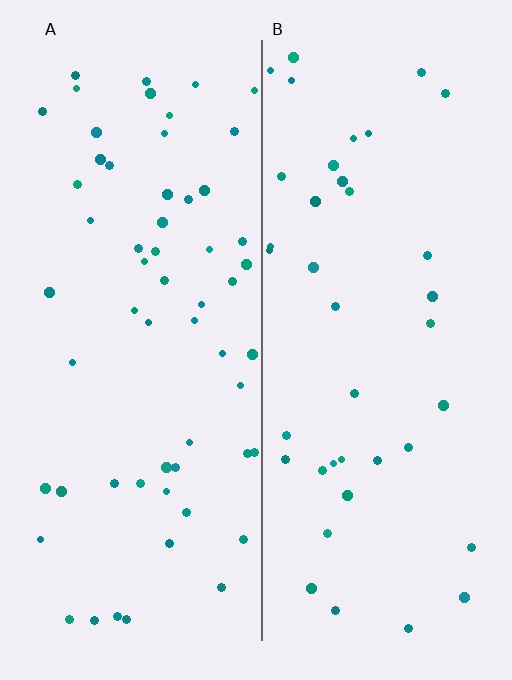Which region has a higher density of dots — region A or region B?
A (the left).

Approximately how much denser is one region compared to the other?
Approximately 1.5× — region A over region B.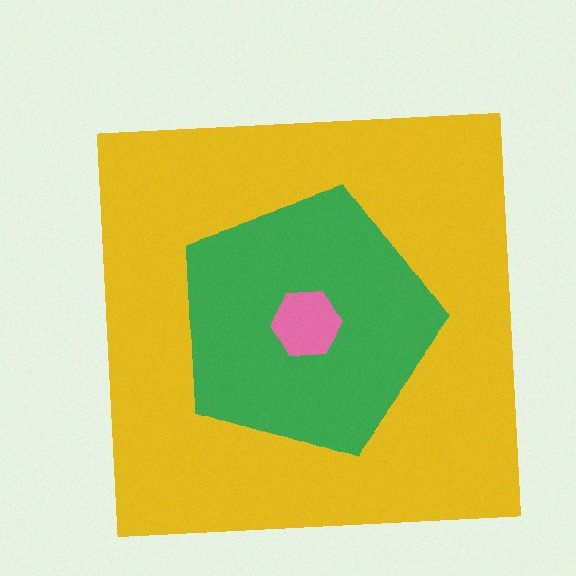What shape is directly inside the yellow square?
The green pentagon.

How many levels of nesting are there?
3.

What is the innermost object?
The pink hexagon.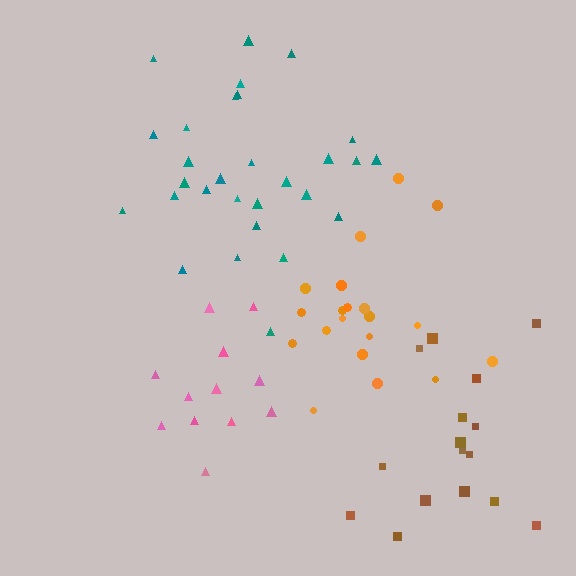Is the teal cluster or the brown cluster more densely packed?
Teal.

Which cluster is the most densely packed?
Teal.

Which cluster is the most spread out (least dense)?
Pink.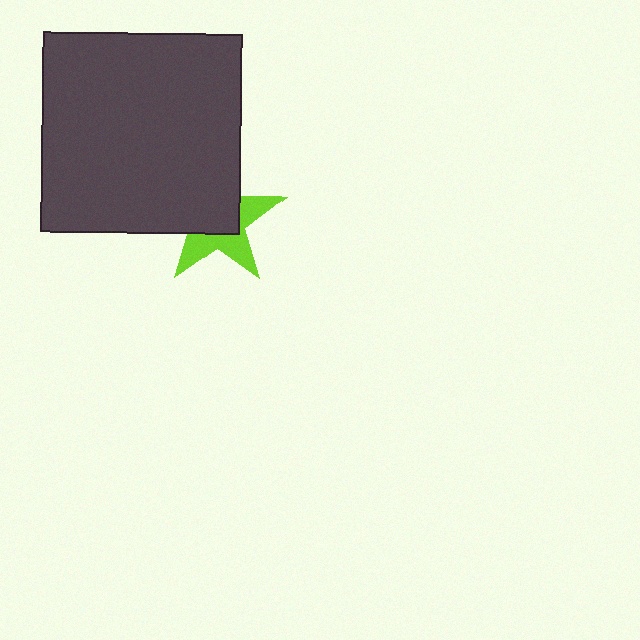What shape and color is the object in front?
The object in front is a dark gray square.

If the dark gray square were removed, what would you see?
You would see the complete lime star.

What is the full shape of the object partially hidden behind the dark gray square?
The partially hidden object is a lime star.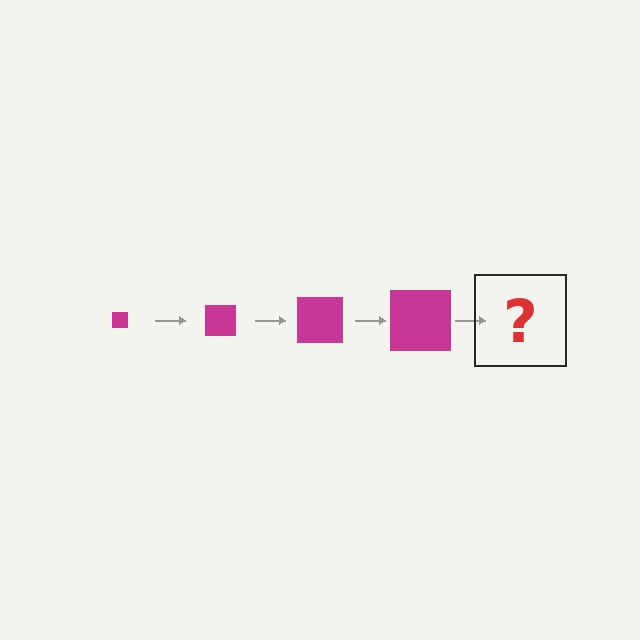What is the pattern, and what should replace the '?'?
The pattern is that the square gets progressively larger each step. The '?' should be a magenta square, larger than the previous one.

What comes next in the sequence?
The next element should be a magenta square, larger than the previous one.